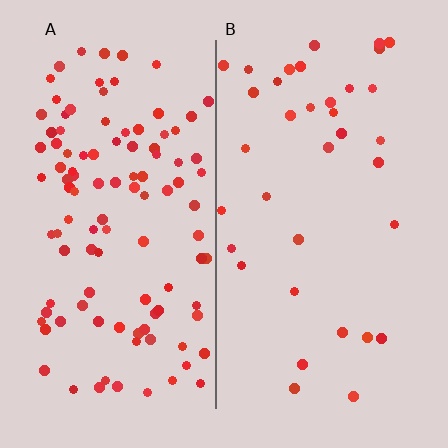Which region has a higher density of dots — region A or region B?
A (the left).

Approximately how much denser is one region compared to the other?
Approximately 3.1× — region A over region B.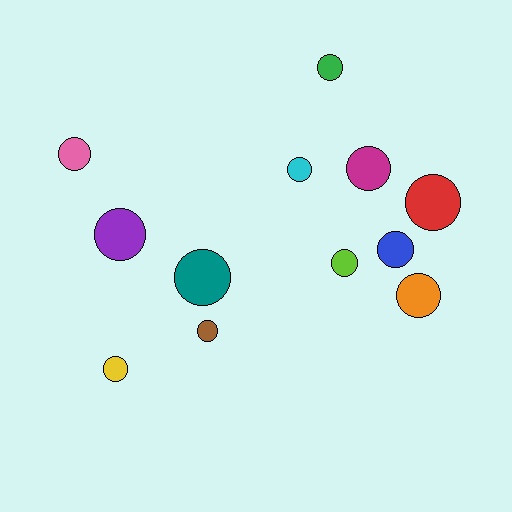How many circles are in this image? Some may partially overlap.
There are 12 circles.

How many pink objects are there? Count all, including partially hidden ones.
There is 1 pink object.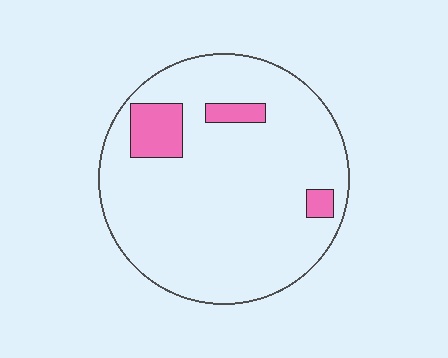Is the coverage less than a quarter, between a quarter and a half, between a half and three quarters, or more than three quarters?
Less than a quarter.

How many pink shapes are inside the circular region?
3.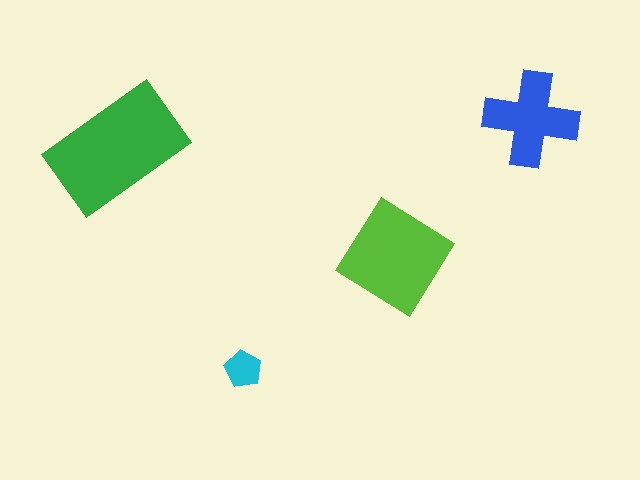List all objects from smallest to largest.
The cyan pentagon, the blue cross, the lime diamond, the green rectangle.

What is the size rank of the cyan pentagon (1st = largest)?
4th.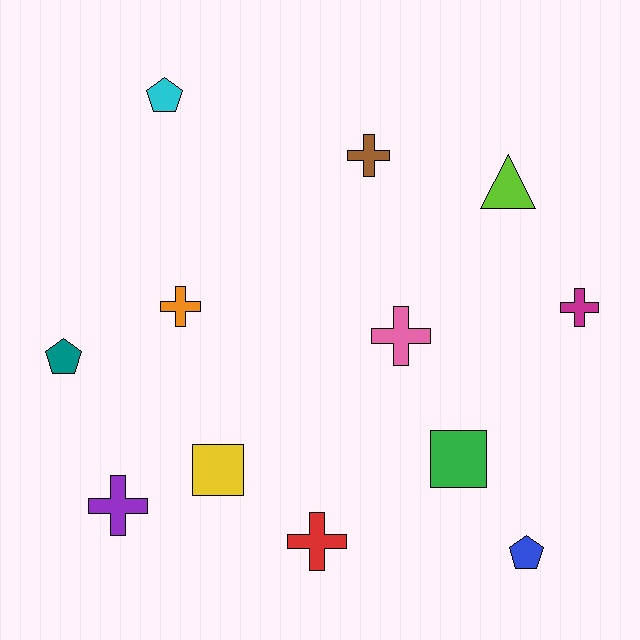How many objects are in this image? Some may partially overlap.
There are 12 objects.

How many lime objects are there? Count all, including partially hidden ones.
There is 1 lime object.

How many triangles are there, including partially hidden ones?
There is 1 triangle.